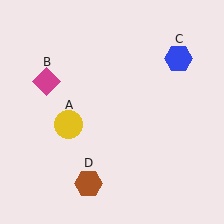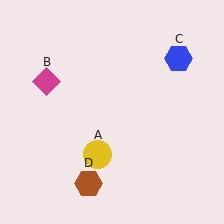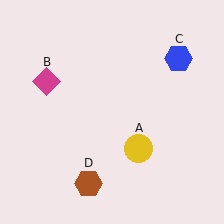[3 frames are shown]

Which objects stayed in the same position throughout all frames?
Magenta diamond (object B) and blue hexagon (object C) and brown hexagon (object D) remained stationary.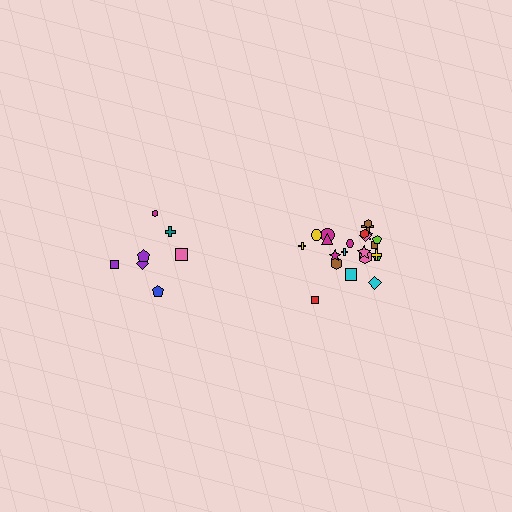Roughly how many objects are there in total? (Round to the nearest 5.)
Roughly 30 objects in total.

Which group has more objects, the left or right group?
The right group.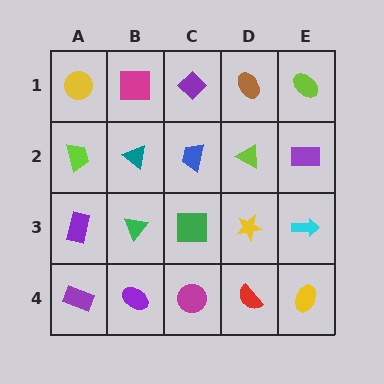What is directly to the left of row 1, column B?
A yellow circle.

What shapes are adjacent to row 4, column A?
A purple rectangle (row 3, column A), a purple ellipse (row 4, column B).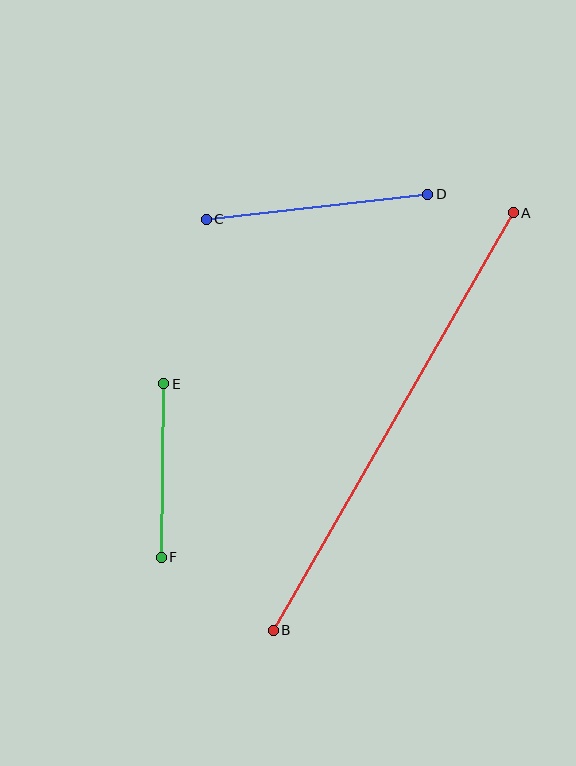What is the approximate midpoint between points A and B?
The midpoint is at approximately (393, 421) pixels.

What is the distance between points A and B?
The distance is approximately 482 pixels.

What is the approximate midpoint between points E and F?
The midpoint is at approximately (163, 470) pixels.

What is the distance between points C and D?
The distance is approximately 223 pixels.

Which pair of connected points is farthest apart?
Points A and B are farthest apart.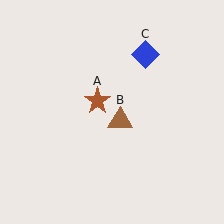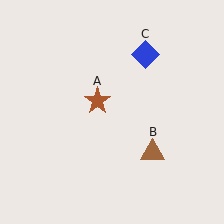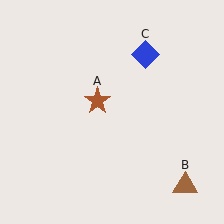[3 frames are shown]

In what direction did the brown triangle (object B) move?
The brown triangle (object B) moved down and to the right.